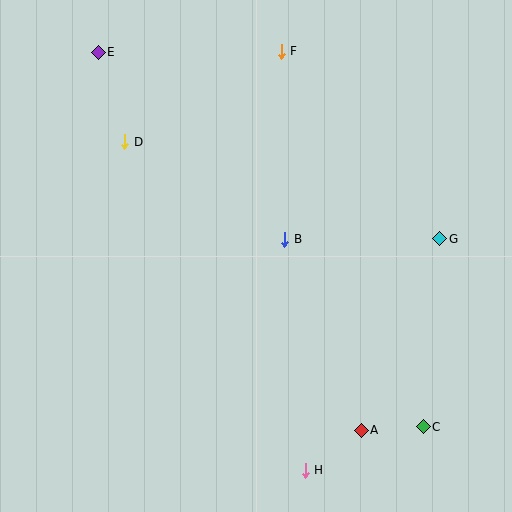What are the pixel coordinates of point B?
Point B is at (285, 239).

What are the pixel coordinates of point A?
Point A is at (361, 430).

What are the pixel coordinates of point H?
Point H is at (305, 470).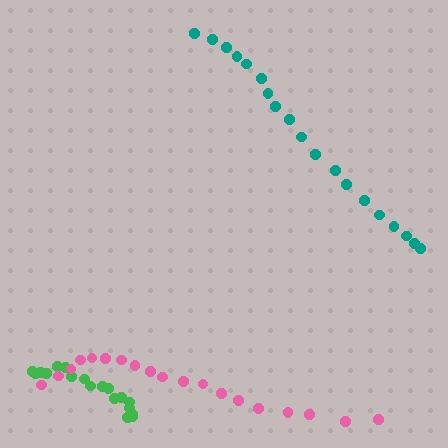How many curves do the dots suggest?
There are 3 distinct paths.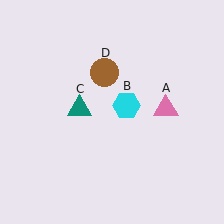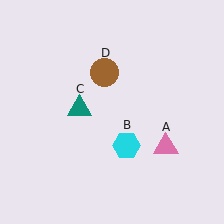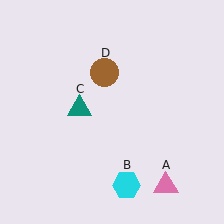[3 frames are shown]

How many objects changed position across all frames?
2 objects changed position: pink triangle (object A), cyan hexagon (object B).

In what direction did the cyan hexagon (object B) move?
The cyan hexagon (object B) moved down.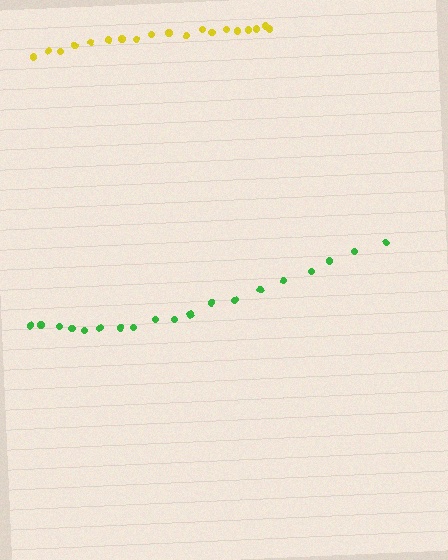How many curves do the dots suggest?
There are 2 distinct paths.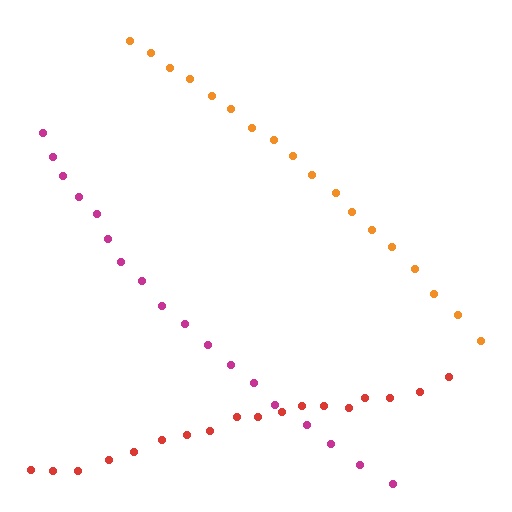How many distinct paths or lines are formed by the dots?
There are 3 distinct paths.